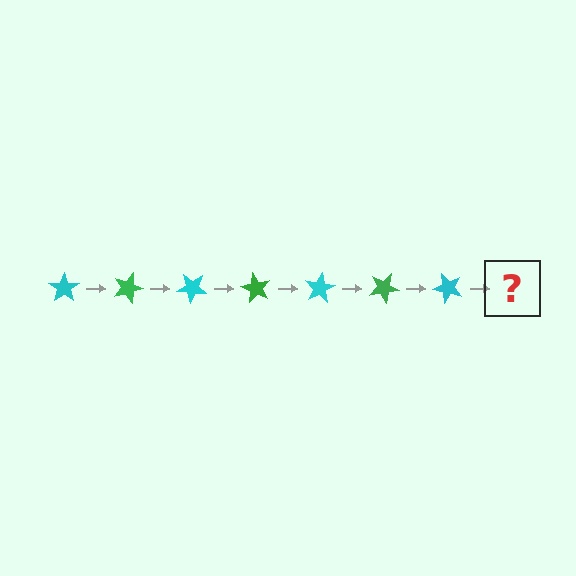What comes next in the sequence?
The next element should be a green star, rotated 140 degrees from the start.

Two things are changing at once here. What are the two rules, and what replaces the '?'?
The two rules are that it rotates 20 degrees each step and the color cycles through cyan and green. The '?' should be a green star, rotated 140 degrees from the start.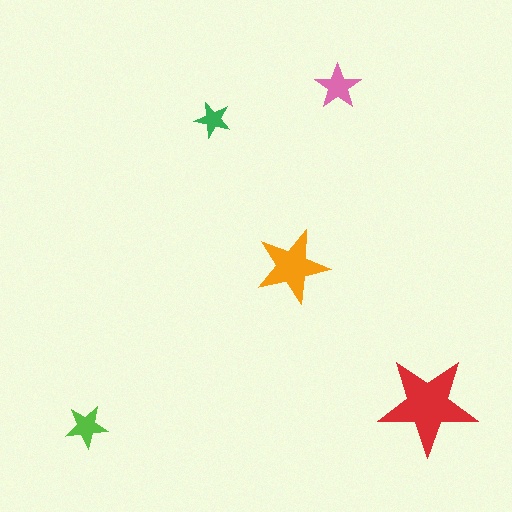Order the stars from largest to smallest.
the red one, the orange one, the pink one, the lime one, the green one.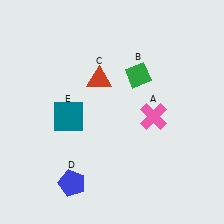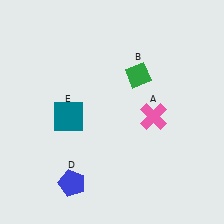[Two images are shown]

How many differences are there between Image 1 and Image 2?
There is 1 difference between the two images.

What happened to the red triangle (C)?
The red triangle (C) was removed in Image 2. It was in the top-left area of Image 1.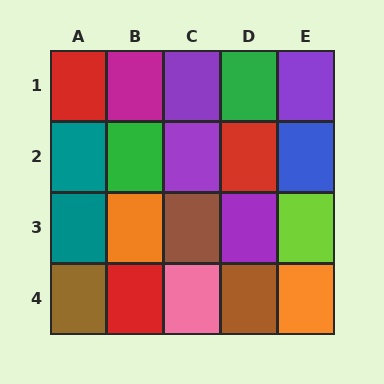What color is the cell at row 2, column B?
Green.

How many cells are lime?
1 cell is lime.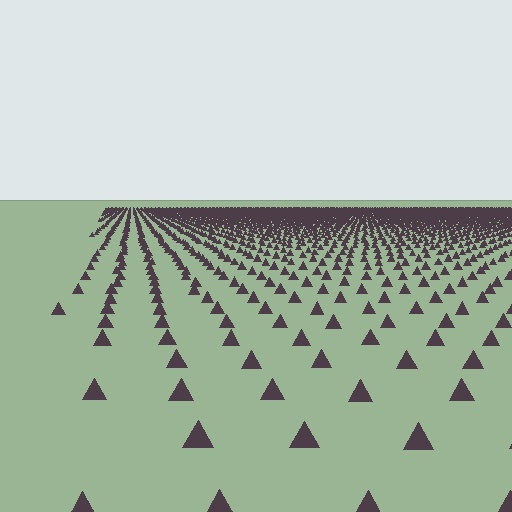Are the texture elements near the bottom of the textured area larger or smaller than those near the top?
Larger. Near the bottom, elements are closer to the viewer and appear at a bigger on-screen size.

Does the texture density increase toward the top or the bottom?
Density increases toward the top.